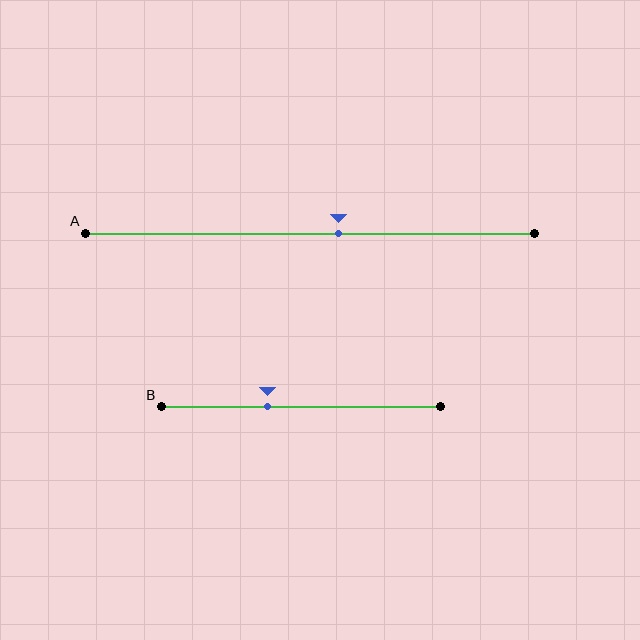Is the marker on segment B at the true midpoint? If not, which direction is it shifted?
No, the marker on segment B is shifted to the left by about 12% of the segment length.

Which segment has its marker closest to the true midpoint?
Segment A has its marker closest to the true midpoint.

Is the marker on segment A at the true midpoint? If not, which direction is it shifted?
No, the marker on segment A is shifted to the right by about 6% of the segment length.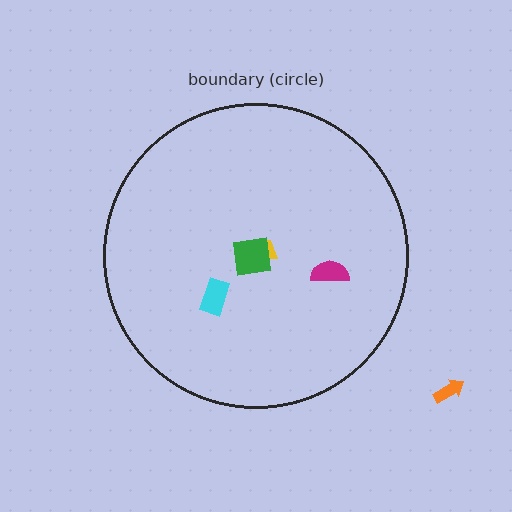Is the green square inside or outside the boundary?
Inside.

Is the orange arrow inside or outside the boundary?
Outside.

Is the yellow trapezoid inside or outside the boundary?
Inside.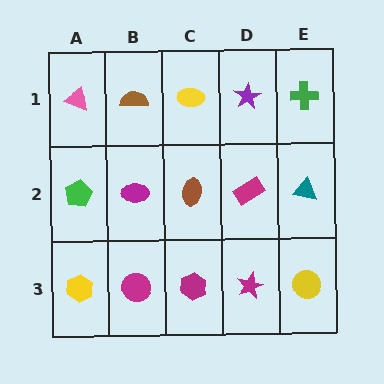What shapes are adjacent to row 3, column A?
A green pentagon (row 2, column A), a magenta circle (row 3, column B).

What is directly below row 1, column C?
A brown ellipse.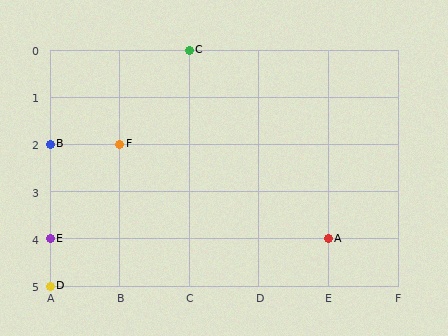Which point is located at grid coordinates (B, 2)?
Point F is at (B, 2).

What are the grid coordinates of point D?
Point D is at grid coordinates (A, 5).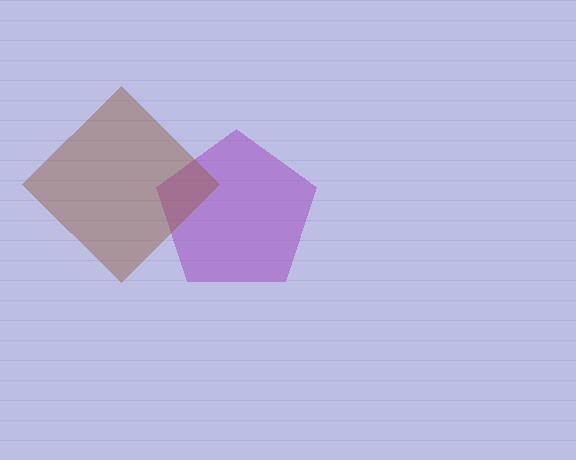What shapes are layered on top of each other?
The layered shapes are: a purple pentagon, a brown diamond.